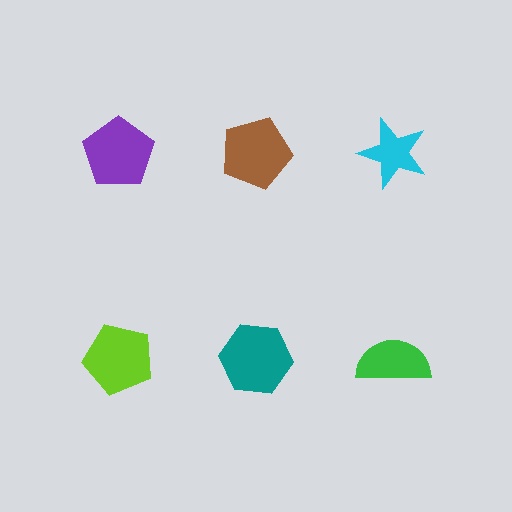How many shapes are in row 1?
3 shapes.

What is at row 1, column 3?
A cyan star.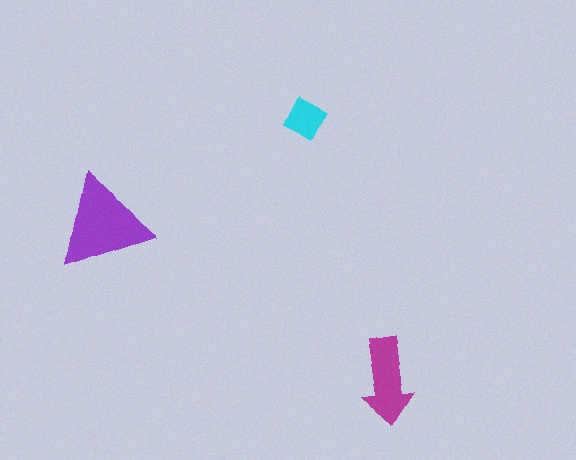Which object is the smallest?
The cyan diamond.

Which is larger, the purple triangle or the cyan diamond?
The purple triangle.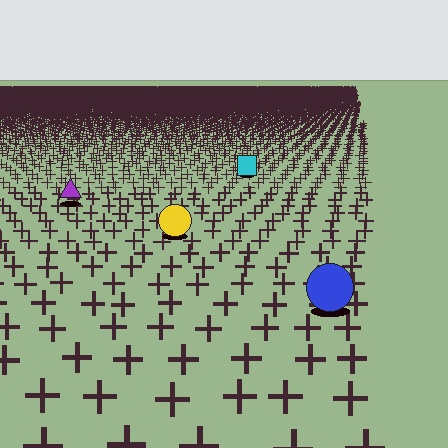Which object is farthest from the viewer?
The cyan square is farthest from the viewer. It appears smaller and the ground texture around it is denser.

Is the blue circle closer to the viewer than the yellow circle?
Yes. The blue circle is closer — you can tell from the texture gradient: the ground texture is coarser near it.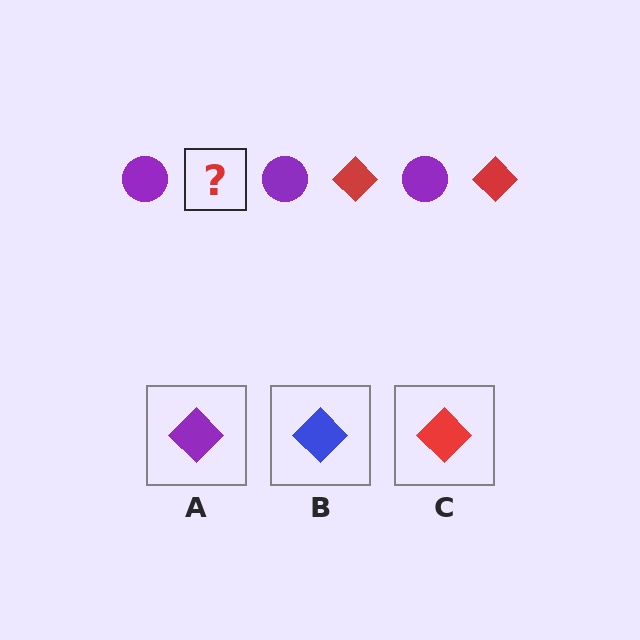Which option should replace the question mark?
Option C.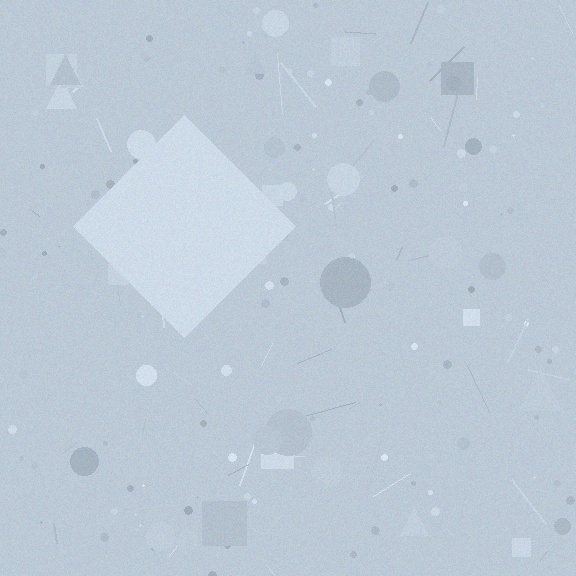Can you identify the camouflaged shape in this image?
The camouflaged shape is a diamond.